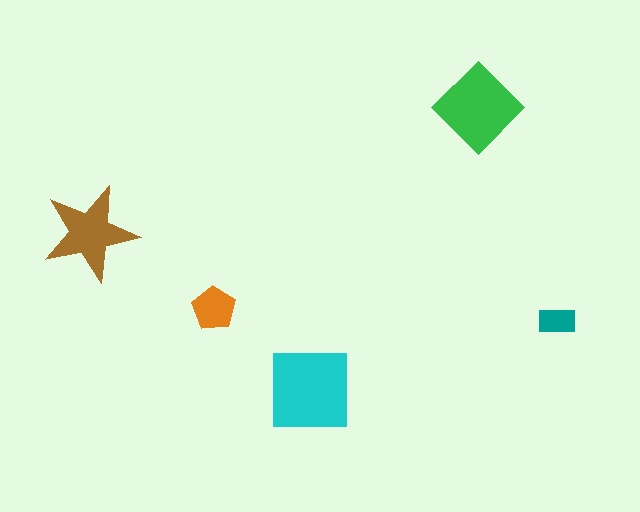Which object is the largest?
The cyan square.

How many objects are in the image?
There are 5 objects in the image.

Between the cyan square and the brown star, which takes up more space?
The cyan square.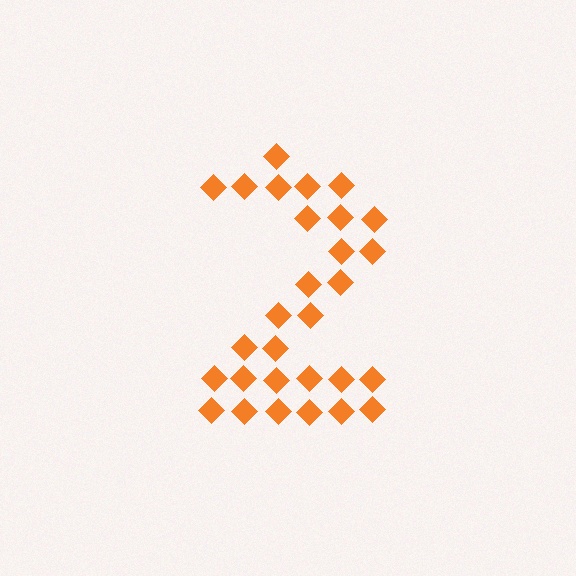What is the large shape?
The large shape is the digit 2.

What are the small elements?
The small elements are diamonds.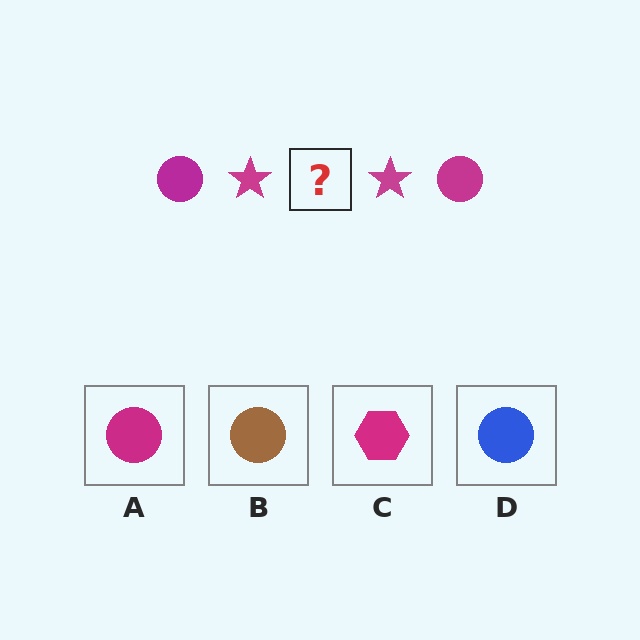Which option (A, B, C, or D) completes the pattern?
A.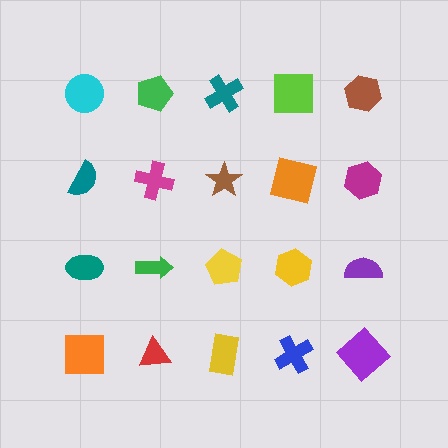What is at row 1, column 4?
A lime square.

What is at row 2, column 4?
An orange square.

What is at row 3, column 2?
A green arrow.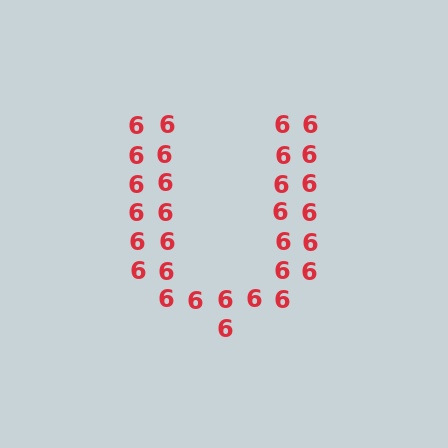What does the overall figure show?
The overall figure shows the letter U.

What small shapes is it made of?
It is made of small digit 6's.